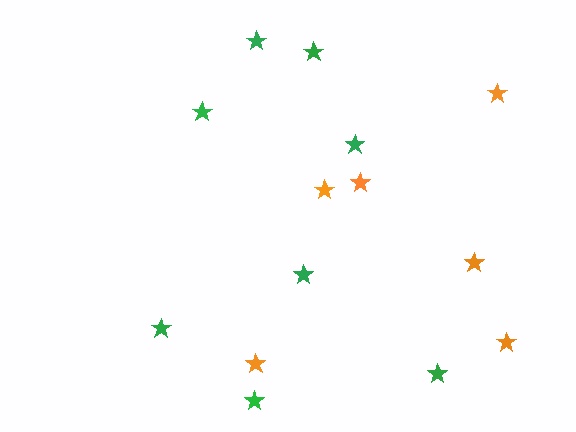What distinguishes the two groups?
There are 2 groups: one group of orange stars (6) and one group of green stars (8).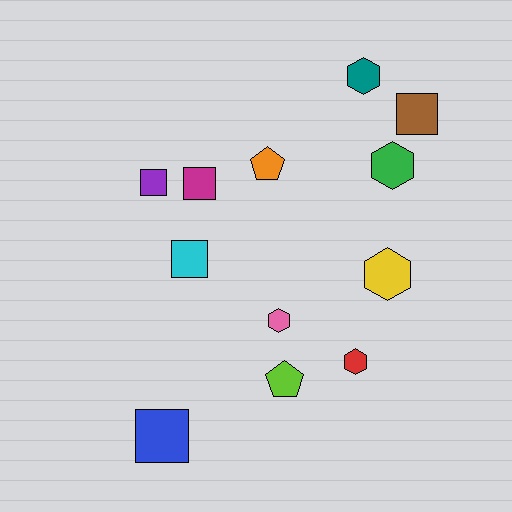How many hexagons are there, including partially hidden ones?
There are 5 hexagons.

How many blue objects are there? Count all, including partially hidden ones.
There is 1 blue object.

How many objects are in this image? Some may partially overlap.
There are 12 objects.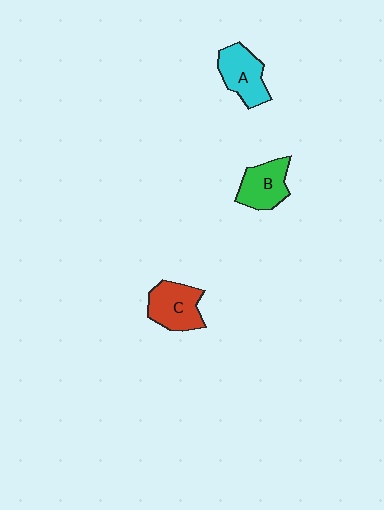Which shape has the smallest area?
Shape B (green).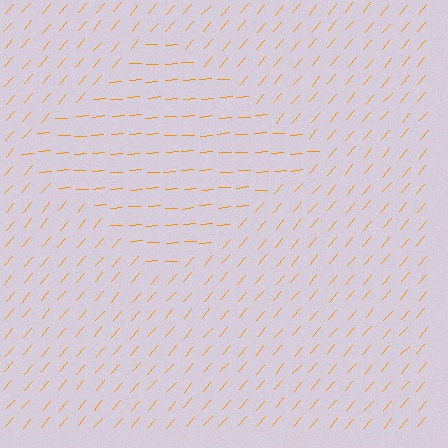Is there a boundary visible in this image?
Yes, there is a texture boundary formed by a change in line orientation.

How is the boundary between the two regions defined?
The boundary is defined purely by a change in line orientation (approximately 45 degrees difference). All lines are the same color and thickness.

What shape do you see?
I see a diamond.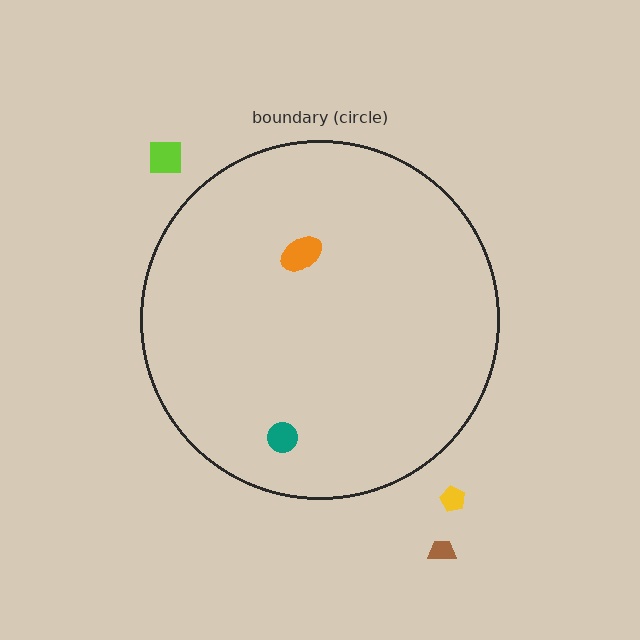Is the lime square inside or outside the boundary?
Outside.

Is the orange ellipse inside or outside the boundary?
Inside.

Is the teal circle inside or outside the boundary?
Inside.